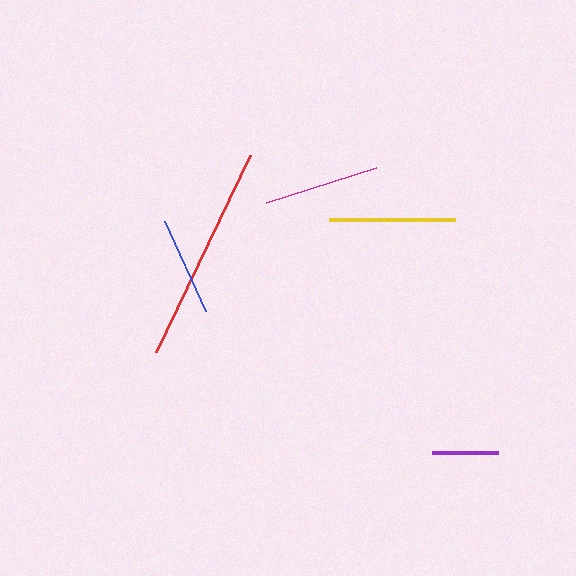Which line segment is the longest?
The red line is the longest at approximately 219 pixels.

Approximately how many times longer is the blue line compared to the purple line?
The blue line is approximately 1.5 times the length of the purple line.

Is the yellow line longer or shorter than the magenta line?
The yellow line is longer than the magenta line.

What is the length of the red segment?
The red segment is approximately 219 pixels long.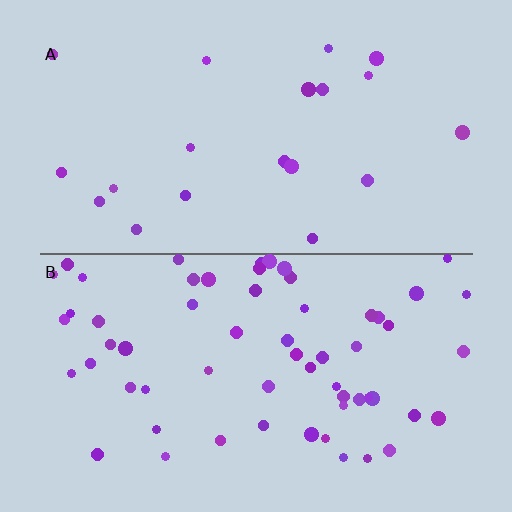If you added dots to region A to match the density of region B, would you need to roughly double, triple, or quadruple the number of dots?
Approximately triple.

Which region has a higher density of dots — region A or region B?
B (the bottom).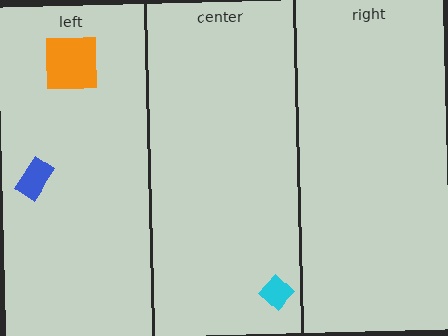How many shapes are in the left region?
2.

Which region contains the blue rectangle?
The left region.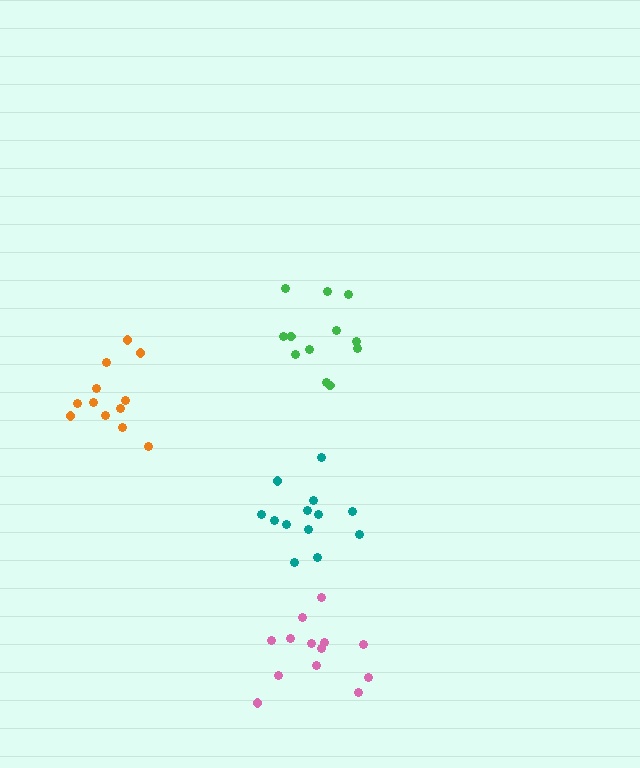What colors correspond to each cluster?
The clusters are colored: green, pink, orange, teal.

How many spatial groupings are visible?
There are 4 spatial groupings.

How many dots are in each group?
Group 1: 12 dots, Group 2: 13 dots, Group 3: 12 dots, Group 4: 13 dots (50 total).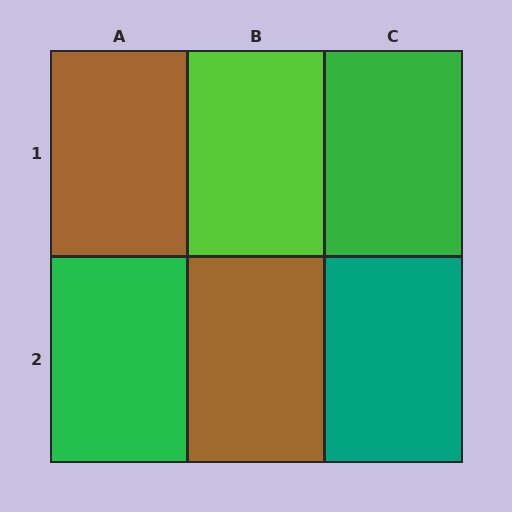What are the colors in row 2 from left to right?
Green, brown, teal.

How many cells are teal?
1 cell is teal.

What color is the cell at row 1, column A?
Brown.